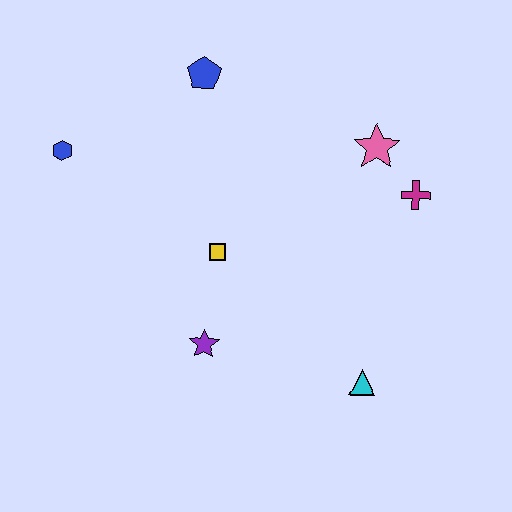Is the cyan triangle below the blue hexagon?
Yes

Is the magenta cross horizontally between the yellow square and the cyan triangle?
No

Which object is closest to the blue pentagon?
The blue hexagon is closest to the blue pentagon.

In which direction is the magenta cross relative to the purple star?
The magenta cross is to the right of the purple star.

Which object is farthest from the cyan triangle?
The blue hexagon is farthest from the cyan triangle.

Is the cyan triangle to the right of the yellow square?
Yes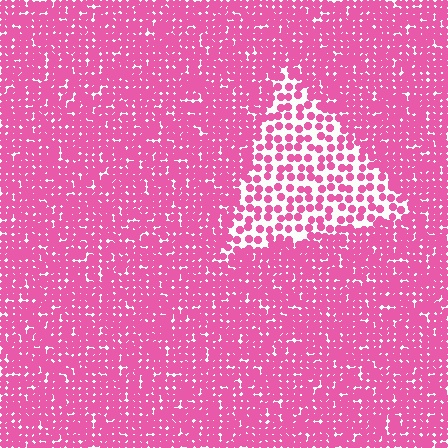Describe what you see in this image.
The image contains small pink elements arranged at two different densities. A triangle-shaped region is visible where the elements are less densely packed than the surrounding area.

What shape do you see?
I see a triangle.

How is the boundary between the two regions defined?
The boundary is defined by a change in element density (approximately 2.3x ratio). All elements are the same color, size, and shape.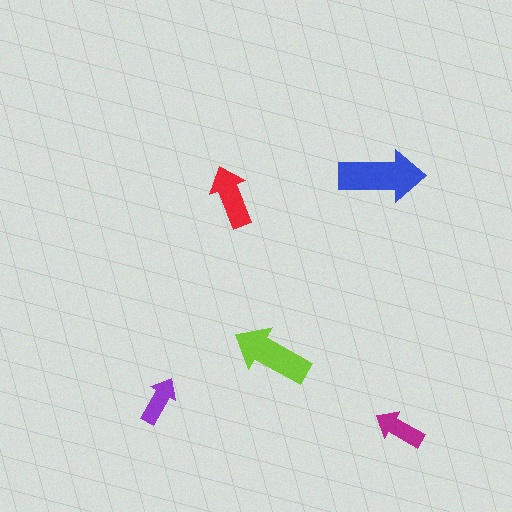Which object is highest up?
The blue arrow is topmost.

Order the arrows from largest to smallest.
the blue one, the lime one, the red one, the magenta one, the purple one.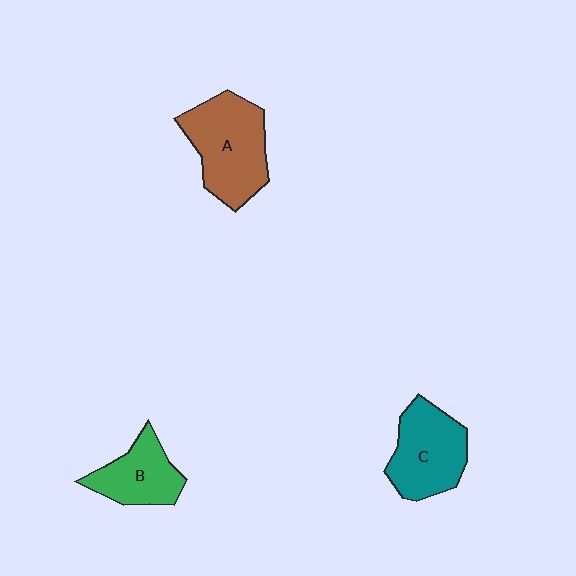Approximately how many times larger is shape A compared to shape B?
Approximately 1.5 times.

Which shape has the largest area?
Shape A (brown).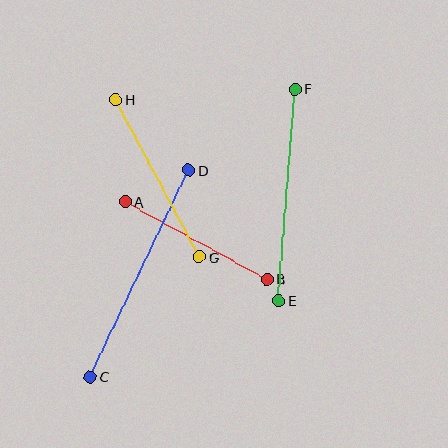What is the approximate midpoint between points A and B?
The midpoint is at approximately (196, 240) pixels.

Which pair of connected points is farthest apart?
Points C and D are farthest apart.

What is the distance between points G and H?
The distance is approximately 178 pixels.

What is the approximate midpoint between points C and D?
The midpoint is at approximately (140, 274) pixels.